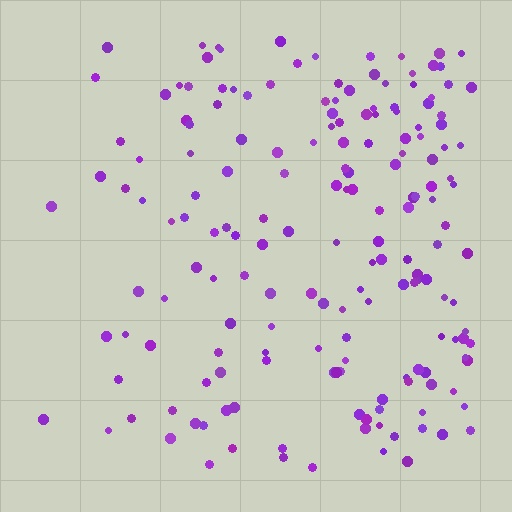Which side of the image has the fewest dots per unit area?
The left.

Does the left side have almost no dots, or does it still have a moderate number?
Still a moderate number, just noticeably fewer than the right.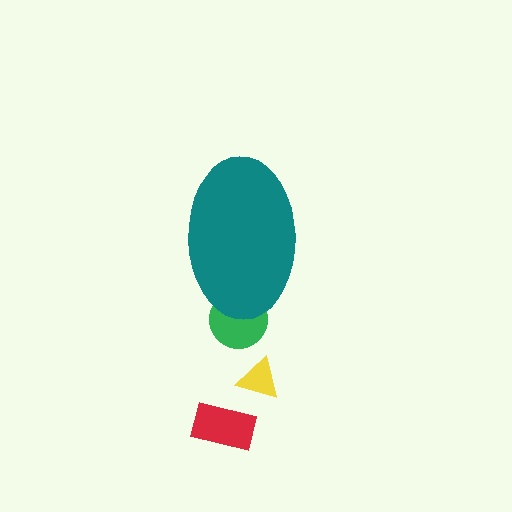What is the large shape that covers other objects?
A teal ellipse.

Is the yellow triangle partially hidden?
No, the yellow triangle is fully visible.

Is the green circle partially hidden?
Yes, the green circle is partially hidden behind the teal ellipse.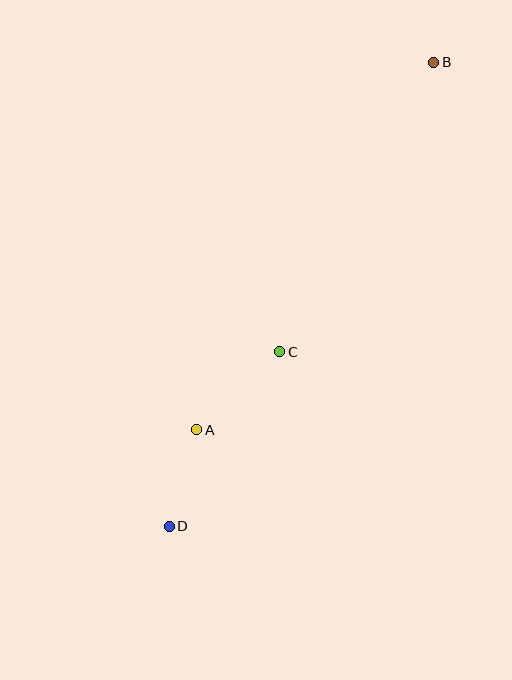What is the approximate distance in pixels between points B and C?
The distance between B and C is approximately 328 pixels.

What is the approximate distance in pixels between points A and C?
The distance between A and C is approximately 114 pixels.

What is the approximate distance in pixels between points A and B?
The distance between A and B is approximately 438 pixels.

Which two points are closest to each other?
Points A and D are closest to each other.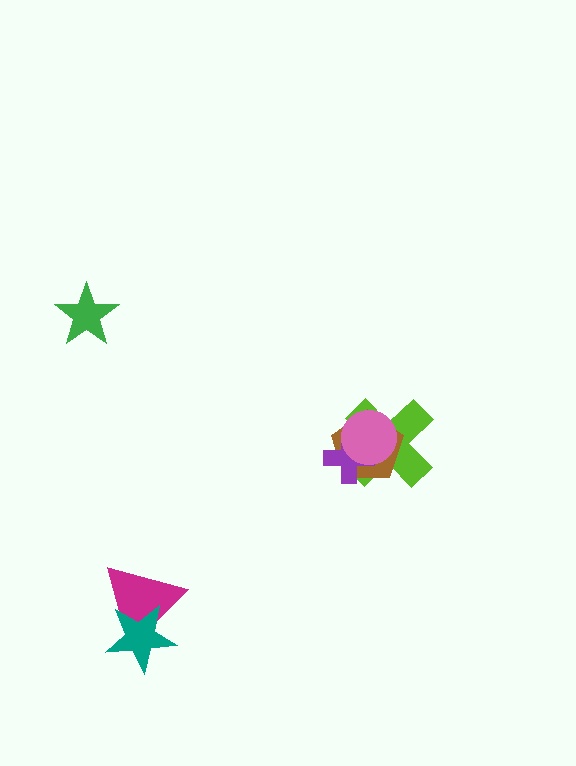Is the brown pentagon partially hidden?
Yes, it is partially covered by another shape.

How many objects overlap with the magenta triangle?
1 object overlaps with the magenta triangle.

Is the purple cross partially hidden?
Yes, it is partially covered by another shape.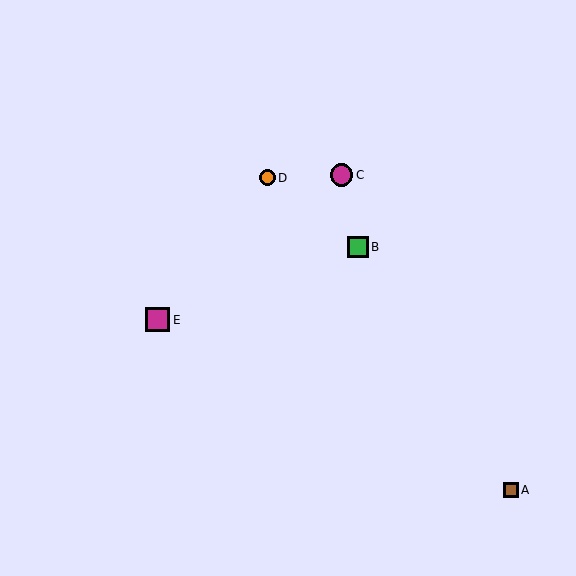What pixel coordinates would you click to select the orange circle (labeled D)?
Click at (267, 178) to select the orange circle D.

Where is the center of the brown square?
The center of the brown square is at (511, 490).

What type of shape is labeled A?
Shape A is a brown square.